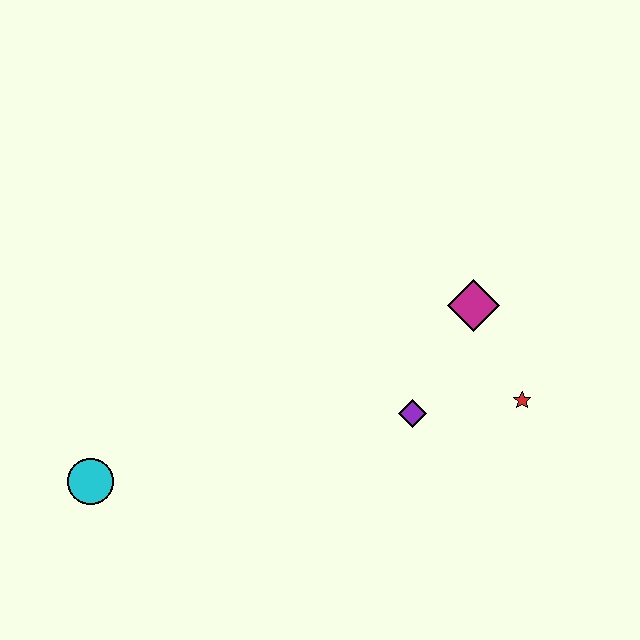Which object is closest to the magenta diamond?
The red star is closest to the magenta diamond.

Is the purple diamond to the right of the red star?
No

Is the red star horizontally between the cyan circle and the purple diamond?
No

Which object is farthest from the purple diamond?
The cyan circle is farthest from the purple diamond.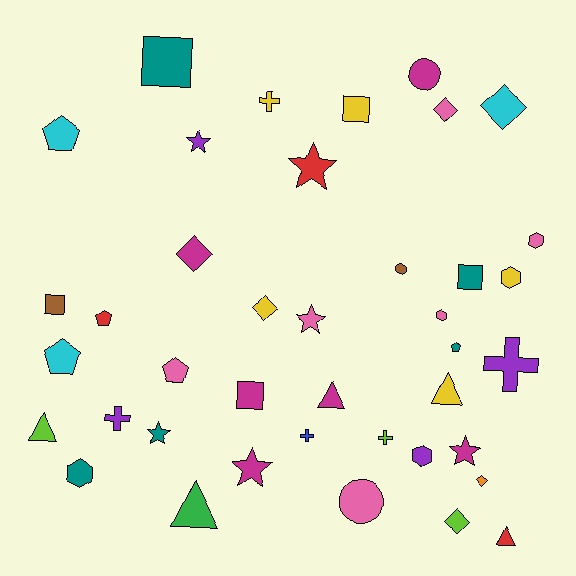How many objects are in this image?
There are 40 objects.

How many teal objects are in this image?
There are 5 teal objects.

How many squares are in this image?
There are 5 squares.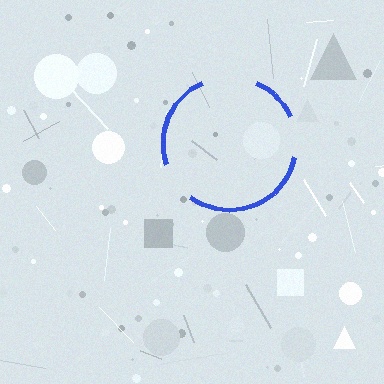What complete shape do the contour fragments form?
The contour fragments form a circle.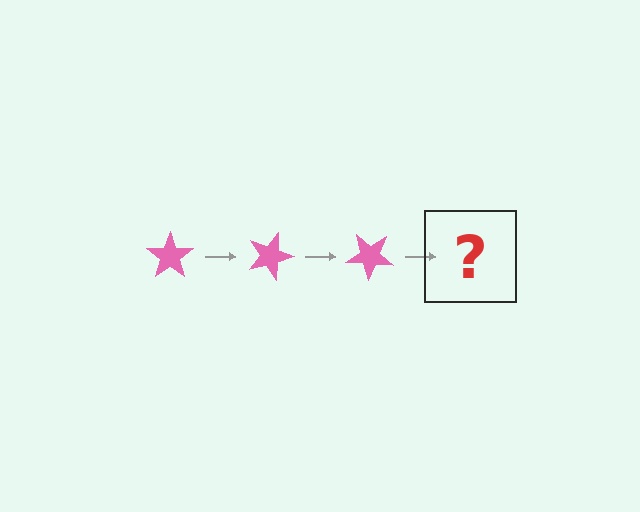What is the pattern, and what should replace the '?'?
The pattern is that the star rotates 20 degrees each step. The '?' should be a pink star rotated 60 degrees.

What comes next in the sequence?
The next element should be a pink star rotated 60 degrees.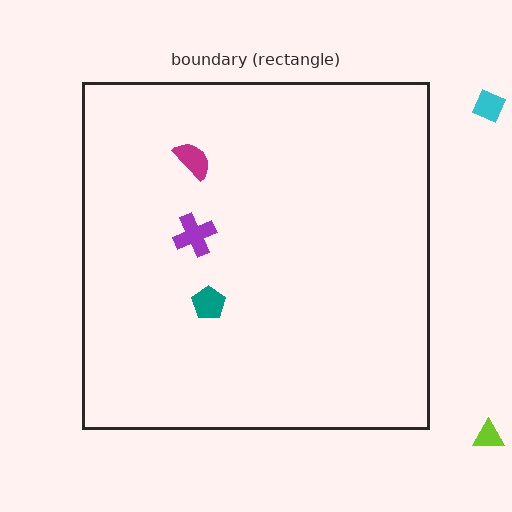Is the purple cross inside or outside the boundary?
Inside.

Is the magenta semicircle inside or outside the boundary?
Inside.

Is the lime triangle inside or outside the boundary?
Outside.